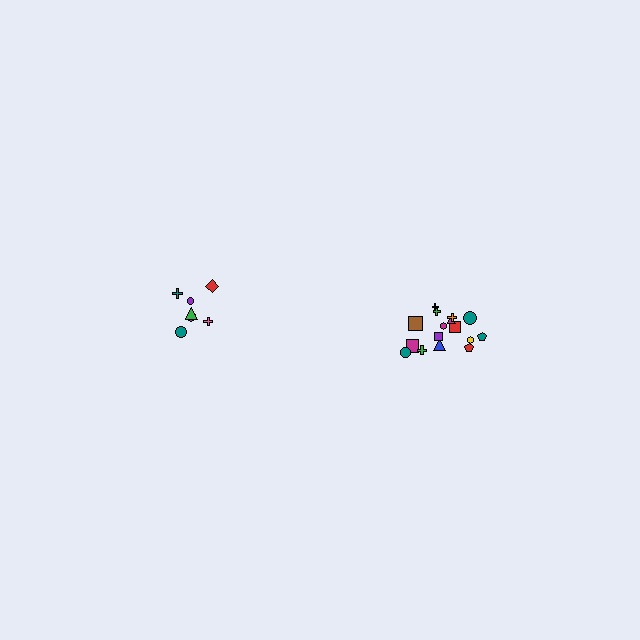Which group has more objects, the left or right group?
The right group.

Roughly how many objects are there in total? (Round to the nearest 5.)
Roughly 25 objects in total.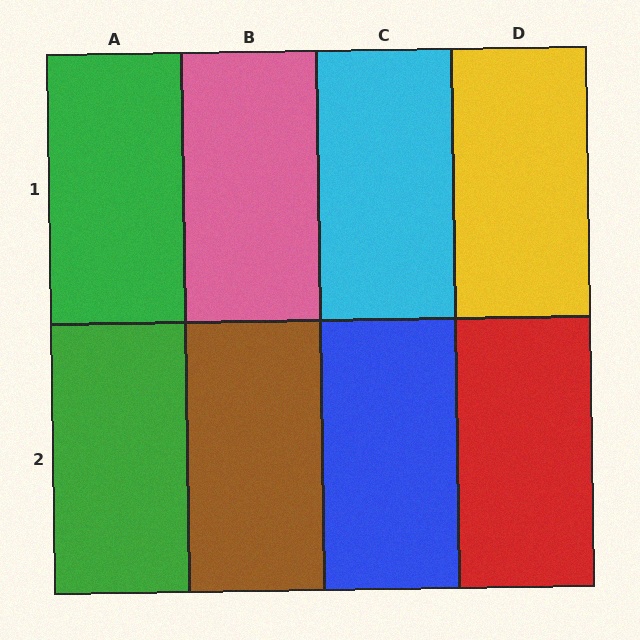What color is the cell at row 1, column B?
Pink.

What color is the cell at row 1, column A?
Green.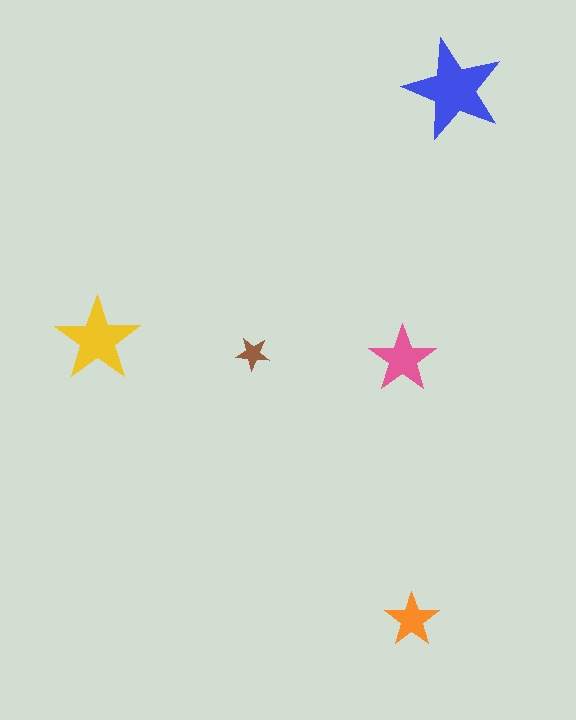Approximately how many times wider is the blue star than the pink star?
About 1.5 times wider.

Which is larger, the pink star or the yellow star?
The yellow one.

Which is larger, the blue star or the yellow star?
The blue one.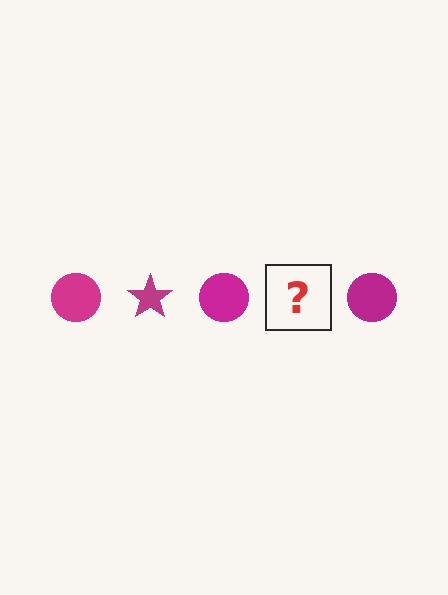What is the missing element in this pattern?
The missing element is a magenta star.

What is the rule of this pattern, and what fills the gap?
The rule is that the pattern cycles through circle, star shapes in magenta. The gap should be filled with a magenta star.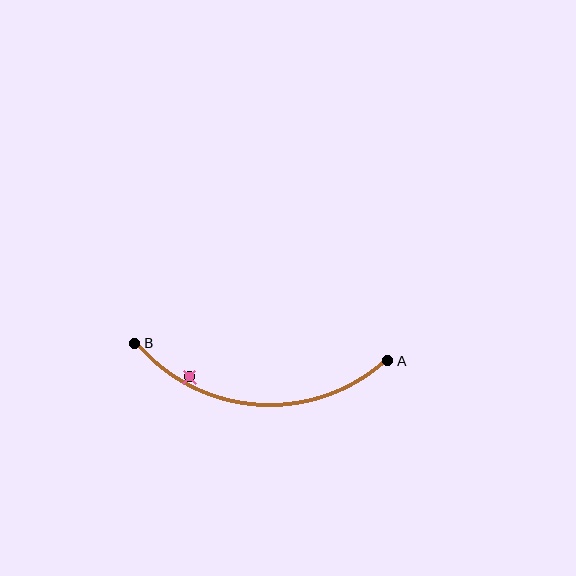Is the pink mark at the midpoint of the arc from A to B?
No — the pink mark does not lie on the arc at all. It sits slightly inside the curve.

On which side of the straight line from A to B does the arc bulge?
The arc bulges below the straight line connecting A and B.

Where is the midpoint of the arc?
The arc midpoint is the point on the curve farthest from the straight line joining A and B. It sits below that line.